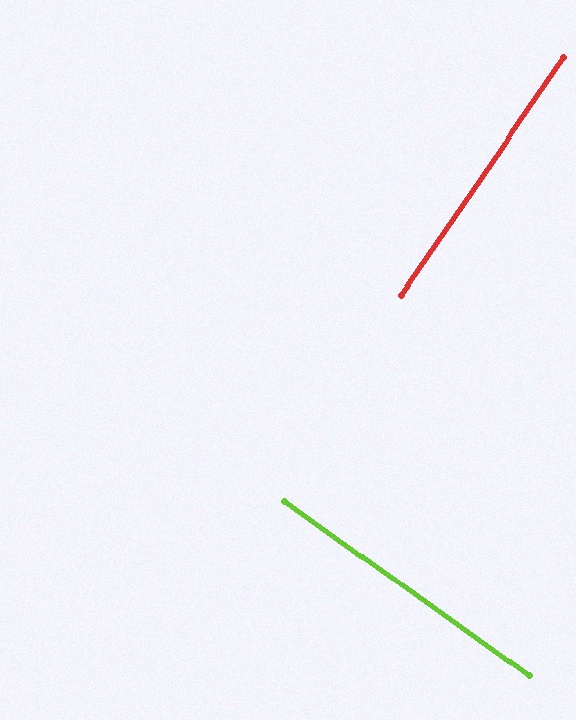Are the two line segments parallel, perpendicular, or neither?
Perpendicular — they meet at approximately 89°.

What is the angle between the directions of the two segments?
Approximately 89 degrees.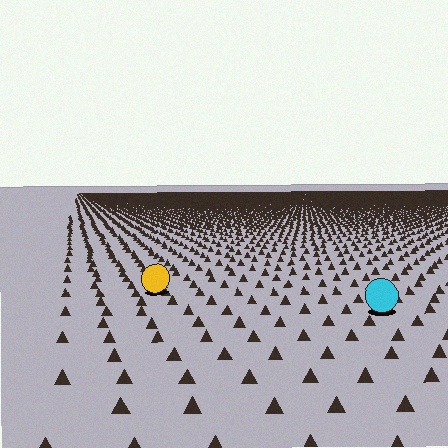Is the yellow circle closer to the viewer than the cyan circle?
No. The cyan circle is closer — you can tell from the texture gradient: the ground texture is coarser near it.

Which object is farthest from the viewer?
The yellow circle is farthest from the viewer. It appears smaller and the ground texture around it is denser.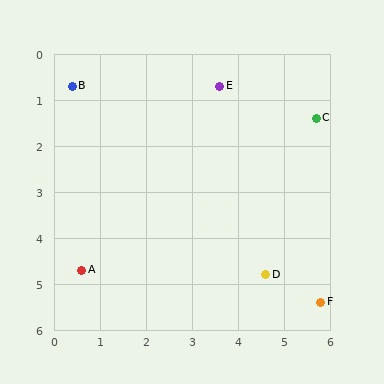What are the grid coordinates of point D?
Point D is at approximately (4.6, 4.8).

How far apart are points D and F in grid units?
Points D and F are about 1.3 grid units apart.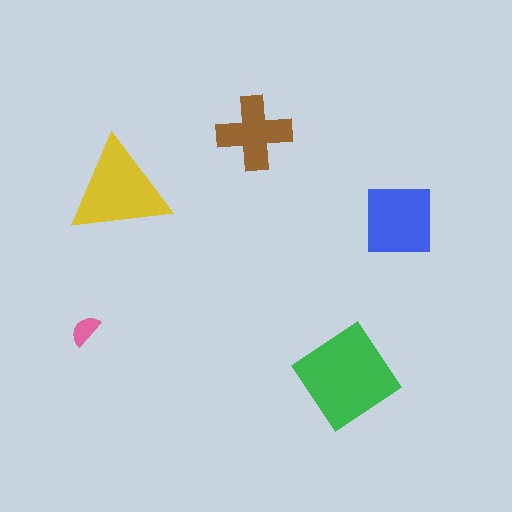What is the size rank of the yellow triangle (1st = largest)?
2nd.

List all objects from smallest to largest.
The pink semicircle, the brown cross, the blue square, the yellow triangle, the green diamond.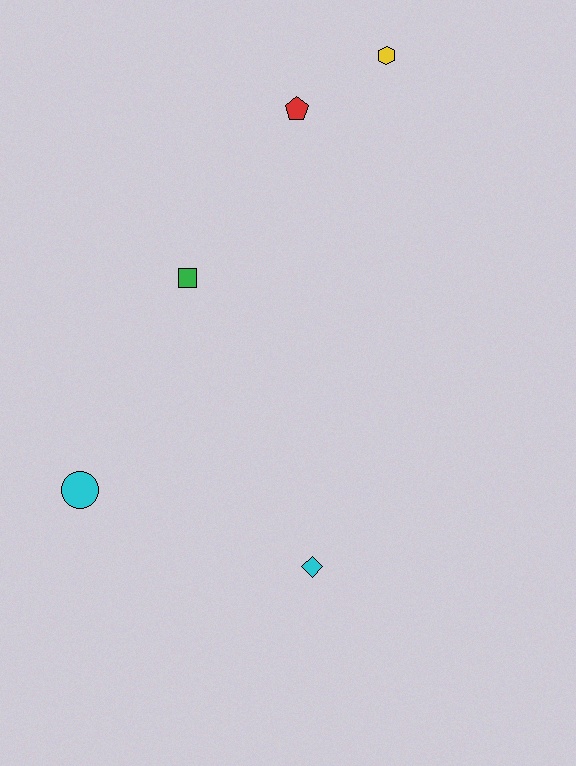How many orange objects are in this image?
There are no orange objects.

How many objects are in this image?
There are 5 objects.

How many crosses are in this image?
There are no crosses.